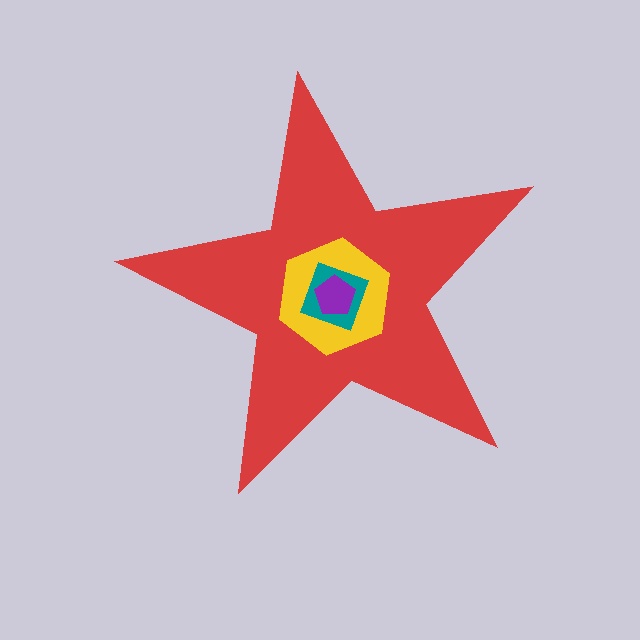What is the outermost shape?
The red star.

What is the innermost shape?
The purple pentagon.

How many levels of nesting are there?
4.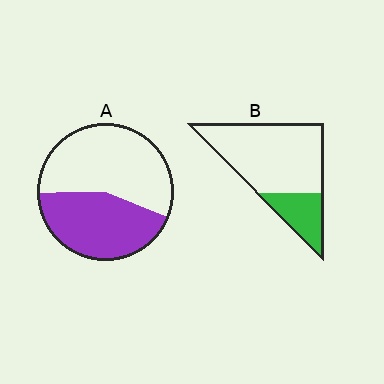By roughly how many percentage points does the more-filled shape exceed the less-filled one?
By roughly 20 percentage points (A over B).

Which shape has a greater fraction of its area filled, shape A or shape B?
Shape A.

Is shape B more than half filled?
No.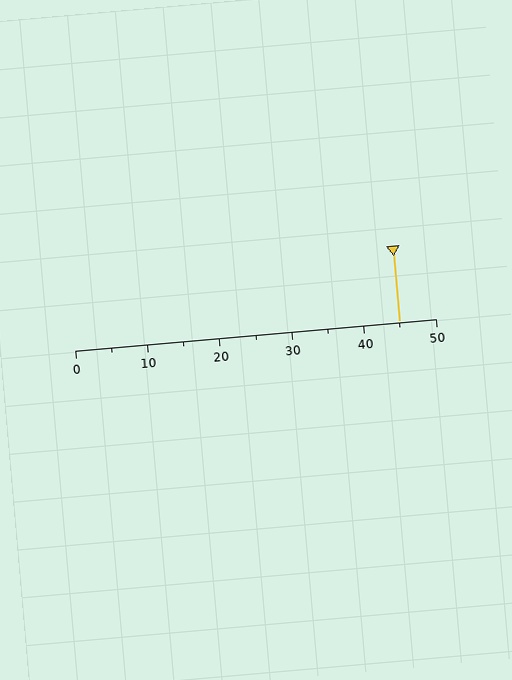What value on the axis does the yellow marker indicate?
The marker indicates approximately 45.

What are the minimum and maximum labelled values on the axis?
The axis runs from 0 to 50.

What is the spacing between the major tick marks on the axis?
The major ticks are spaced 10 apart.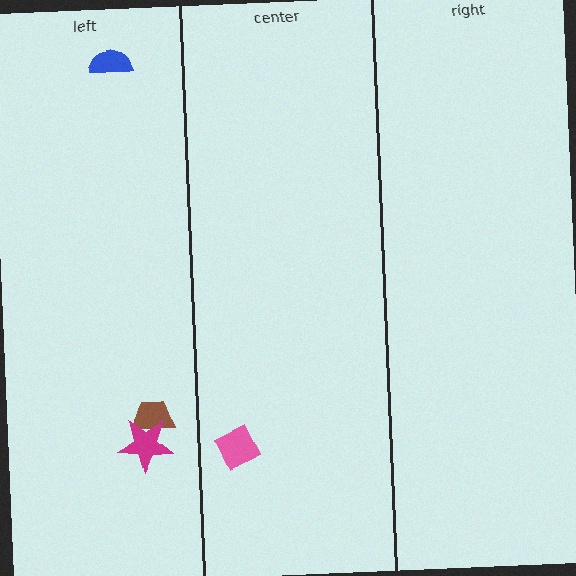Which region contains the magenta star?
The left region.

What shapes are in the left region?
The blue semicircle, the brown trapezoid, the magenta star.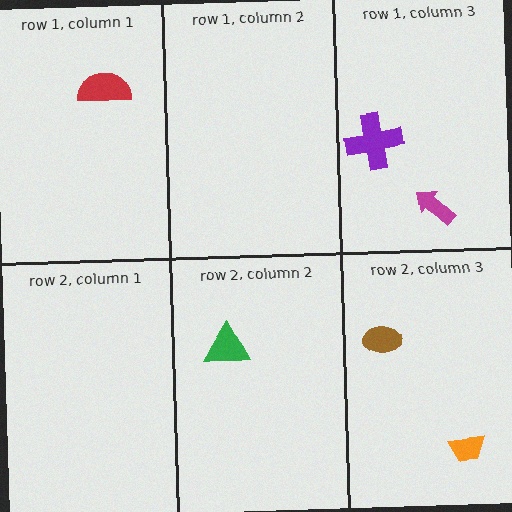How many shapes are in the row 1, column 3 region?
2.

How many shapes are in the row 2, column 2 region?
1.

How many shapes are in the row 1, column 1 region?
1.